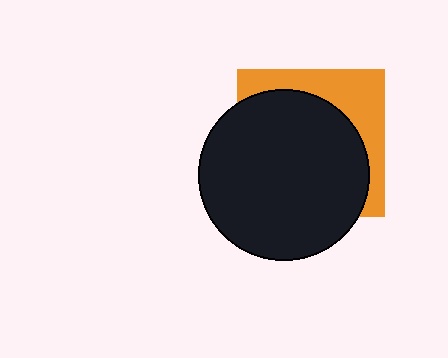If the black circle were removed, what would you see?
You would see the complete orange square.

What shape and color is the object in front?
The object in front is a black circle.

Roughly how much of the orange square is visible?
A small part of it is visible (roughly 31%).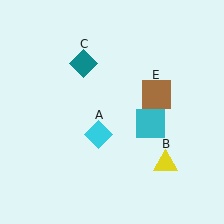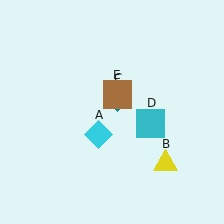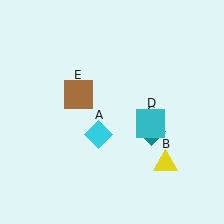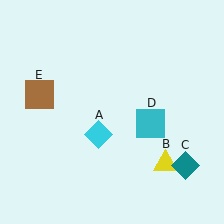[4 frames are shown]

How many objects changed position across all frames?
2 objects changed position: teal diamond (object C), brown square (object E).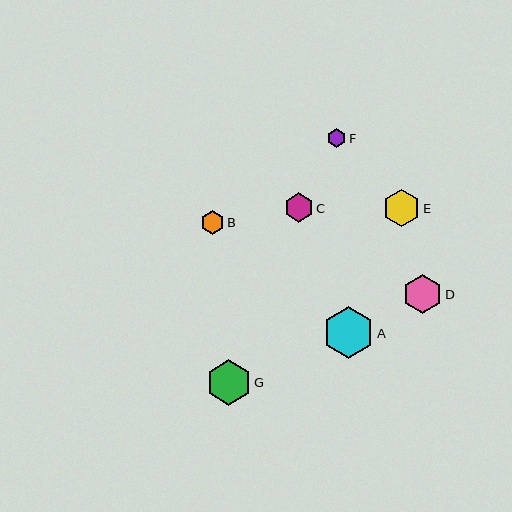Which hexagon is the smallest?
Hexagon F is the smallest with a size of approximately 18 pixels.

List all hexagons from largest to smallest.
From largest to smallest: A, G, D, E, C, B, F.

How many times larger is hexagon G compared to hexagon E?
Hexagon G is approximately 1.2 times the size of hexagon E.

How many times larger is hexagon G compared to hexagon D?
Hexagon G is approximately 1.2 times the size of hexagon D.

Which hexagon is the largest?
Hexagon A is the largest with a size of approximately 52 pixels.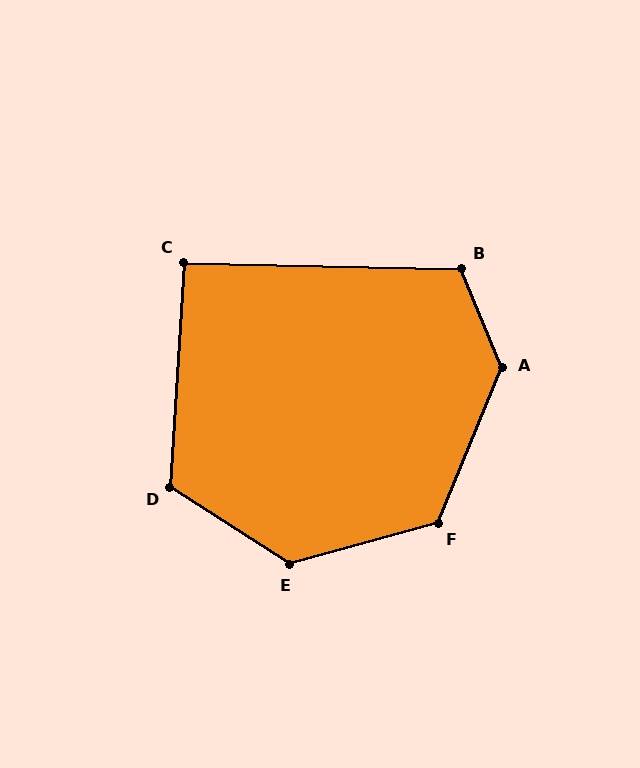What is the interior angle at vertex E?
Approximately 132 degrees (obtuse).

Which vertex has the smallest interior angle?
C, at approximately 92 degrees.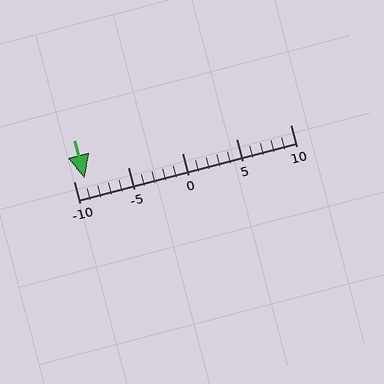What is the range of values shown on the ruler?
The ruler shows values from -10 to 10.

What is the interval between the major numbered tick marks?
The major tick marks are spaced 5 units apart.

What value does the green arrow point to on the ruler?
The green arrow points to approximately -9.